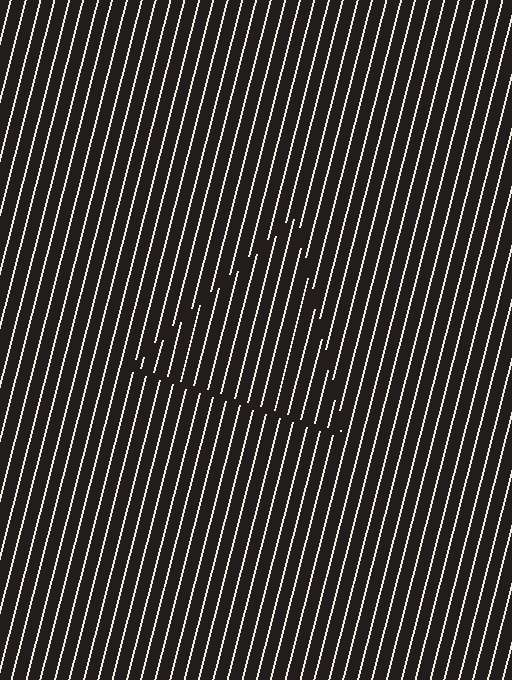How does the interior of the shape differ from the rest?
The interior of the shape contains the same grating, shifted by half a period — the contour is defined by the phase discontinuity where line-ends from the inner and outer gratings abut.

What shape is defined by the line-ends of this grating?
An illusory triangle. The interior of the shape contains the same grating, shifted by half a period — the contour is defined by the phase discontinuity where line-ends from the inner and outer gratings abut.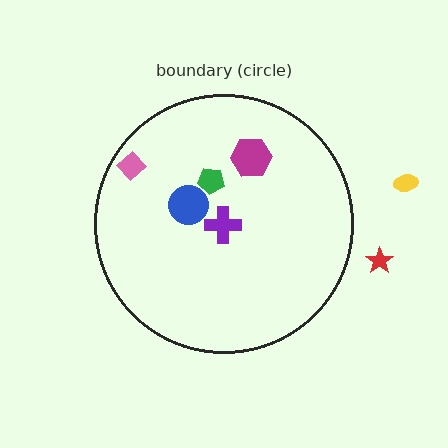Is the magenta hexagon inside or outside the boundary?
Inside.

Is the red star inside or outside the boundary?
Outside.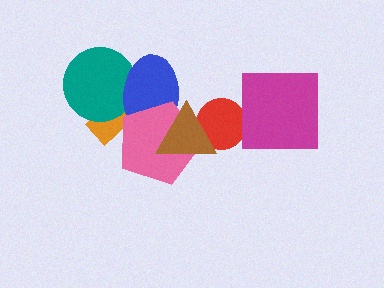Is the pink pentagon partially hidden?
Yes, it is partially covered by another shape.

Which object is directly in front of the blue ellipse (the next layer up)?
The pink pentagon is directly in front of the blue ellipse.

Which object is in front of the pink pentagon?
The brown triangle is in front of the pink pentagon.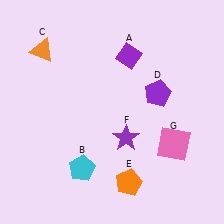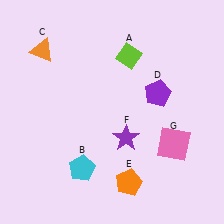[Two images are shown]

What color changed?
The diamond (A) changed from purple in Image 1 to lime in Image 2.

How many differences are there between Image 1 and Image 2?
There is 1 difference between the two images.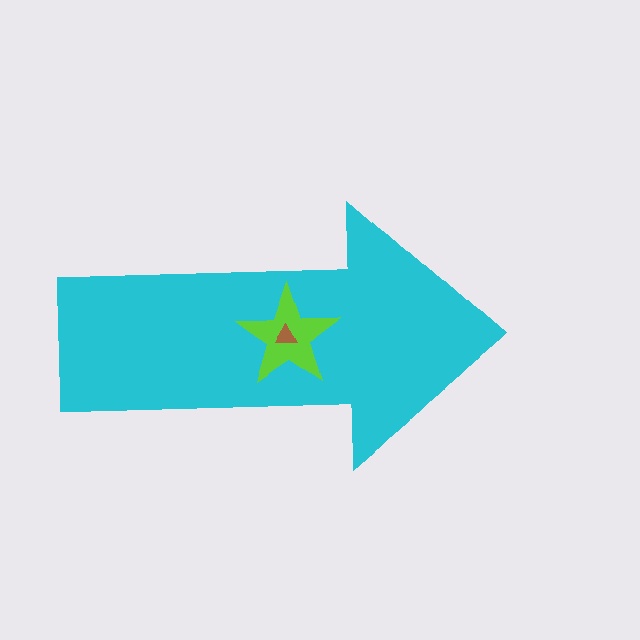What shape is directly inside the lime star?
The brown triangle.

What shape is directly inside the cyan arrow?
The lime star.